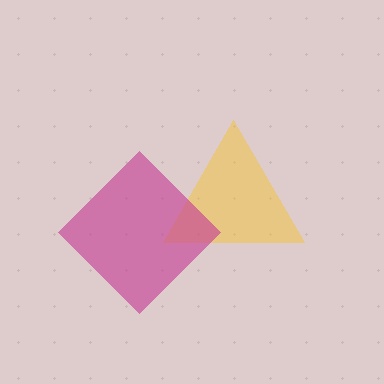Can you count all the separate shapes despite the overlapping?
Yes, there are 2 separate shapes.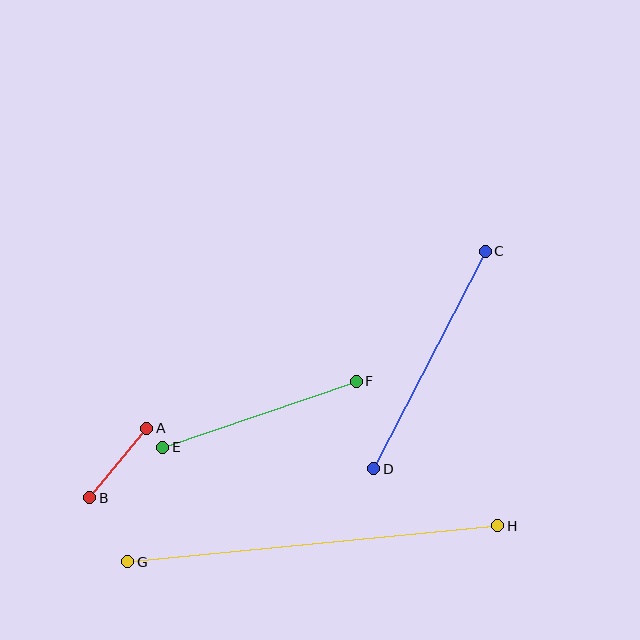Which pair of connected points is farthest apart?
Points G and H are farthest apart.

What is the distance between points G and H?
The distance is approximately 372 pixels.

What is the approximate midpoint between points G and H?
The midpoint is at approximately (313, 544) pixels.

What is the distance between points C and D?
The distance is approximately 245 pixels.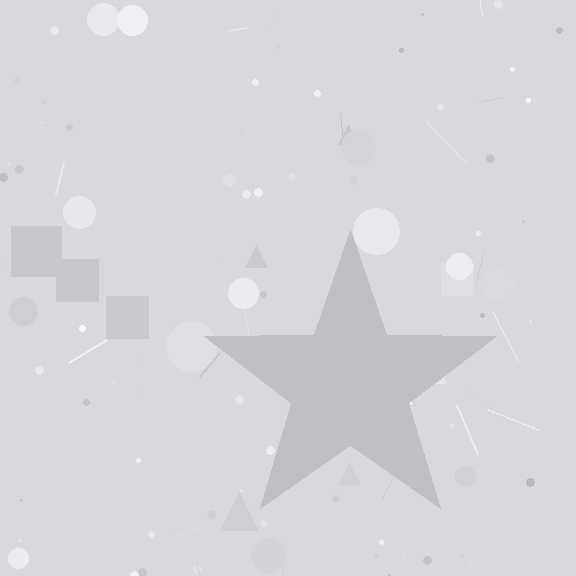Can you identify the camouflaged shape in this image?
The camouflaged shape is a star.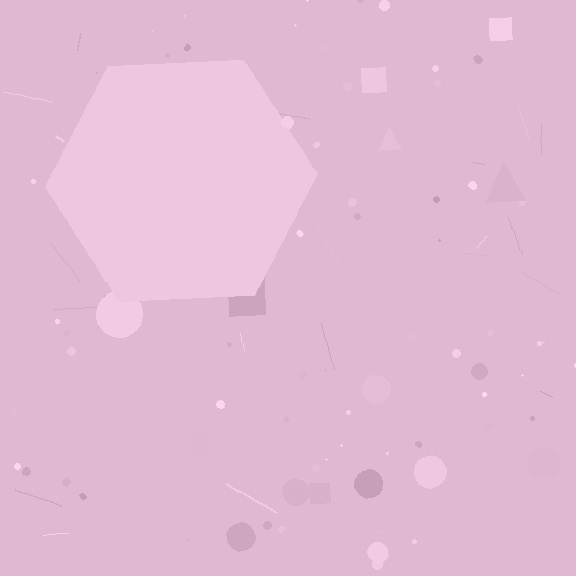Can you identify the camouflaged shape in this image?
The camouflaged shape is a hexagon.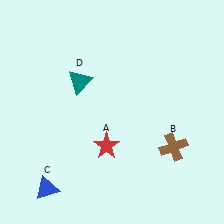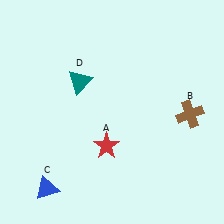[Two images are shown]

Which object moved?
The brown cross (B) moved up.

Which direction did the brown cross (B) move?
The brown cross (B) moved up.